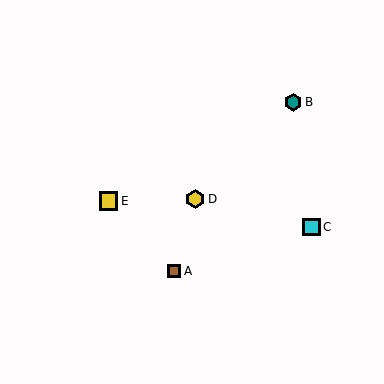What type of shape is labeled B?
Shape B is a teal hexagon.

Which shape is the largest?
The yellow hexagon (labeled D) is the largest.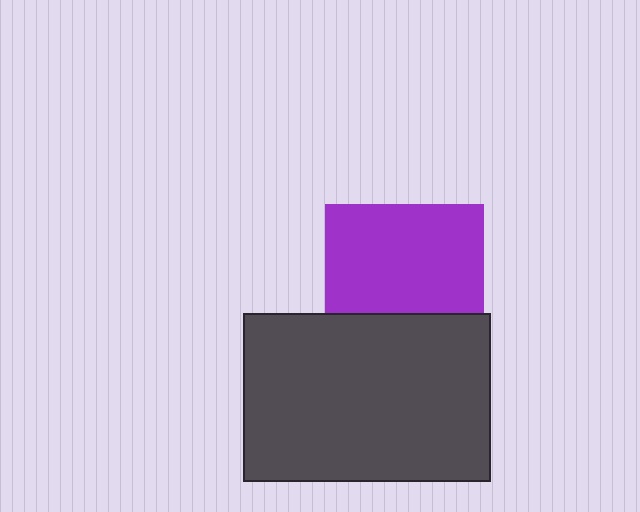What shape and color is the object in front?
The object in front is a dark gray rectangle.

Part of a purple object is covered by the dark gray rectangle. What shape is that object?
It is a square.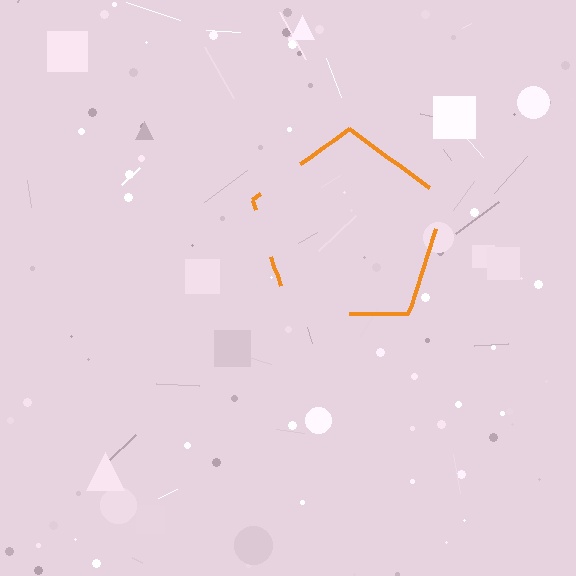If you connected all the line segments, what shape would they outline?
They would outline a pentagon.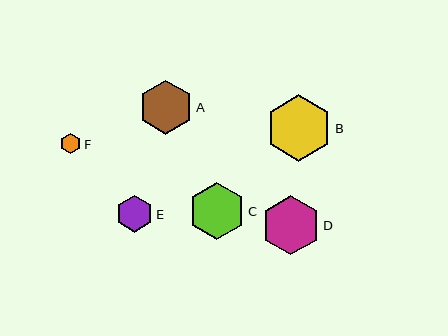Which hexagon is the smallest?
Hexagon F is the smallest with a size of approximately 20 pixels.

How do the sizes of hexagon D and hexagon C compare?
Hexagon D and hexagon C are approximately the same size.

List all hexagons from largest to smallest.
From largest to smallest: B, D, C, A, E, F.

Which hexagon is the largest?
Hexagon B is the largest with a size of approximately 67 pixels.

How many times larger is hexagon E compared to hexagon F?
Hexagon E is approximately 1.8 times the size of hexagon F.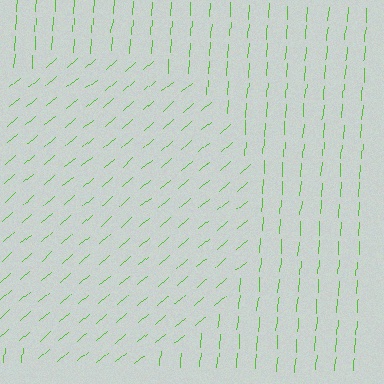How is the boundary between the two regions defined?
The boundary is defined purely by a change in line orientation (approximately 45 degrees difference). All lines are the same color and thickness.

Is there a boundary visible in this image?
Yes, there is a texture boundary formed by a change in line orientation.